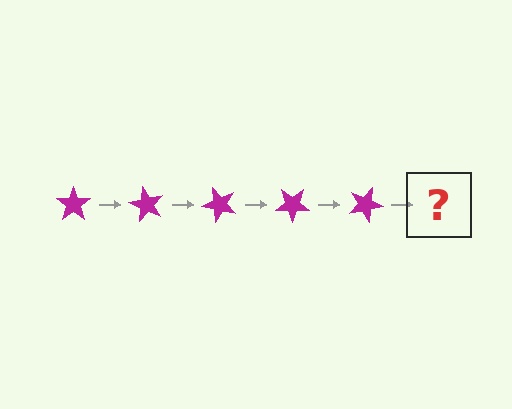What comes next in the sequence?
The next element should be a magenta star rotated 300 degrees.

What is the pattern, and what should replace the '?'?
The pattern is that the star rotates 60 degrees each step. The '?' should be a magenta star rotated 300 degrees.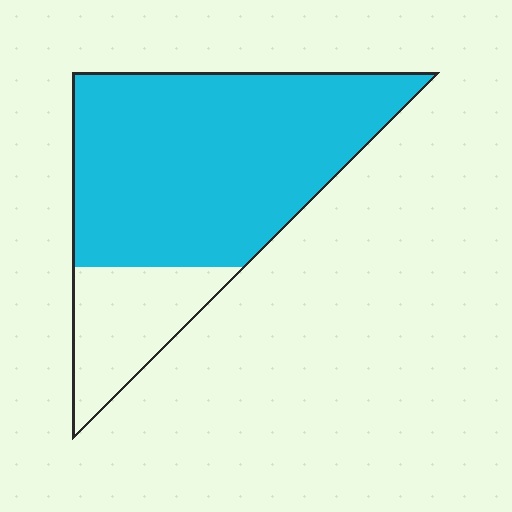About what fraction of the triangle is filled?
About four fifths (4/5).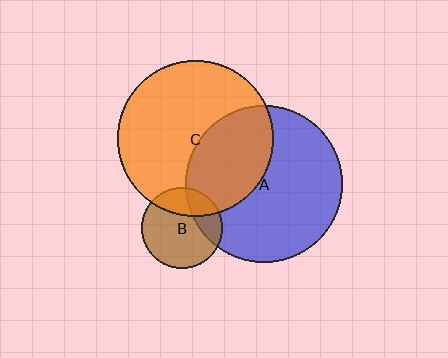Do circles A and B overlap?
Yes.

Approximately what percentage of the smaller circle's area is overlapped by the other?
Approximately 25%.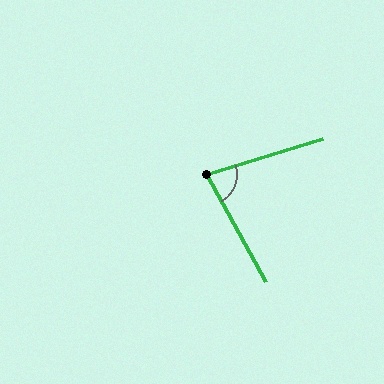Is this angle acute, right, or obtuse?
It is acute.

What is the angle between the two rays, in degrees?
Approximately 79 degrees.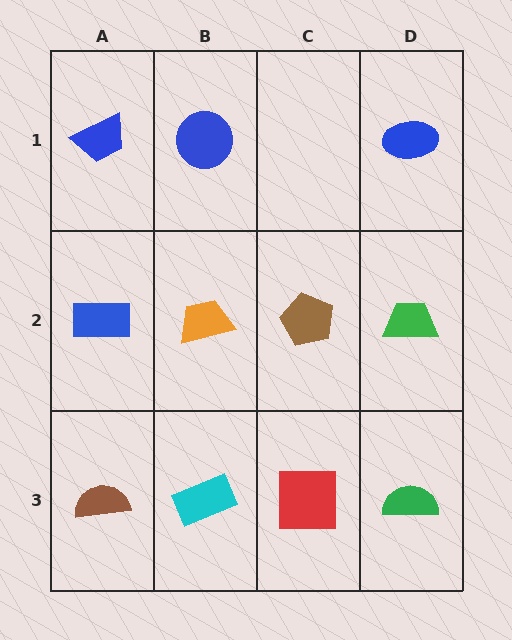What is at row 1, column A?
A blue trapezoid.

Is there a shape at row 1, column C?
No, that cell is empty.